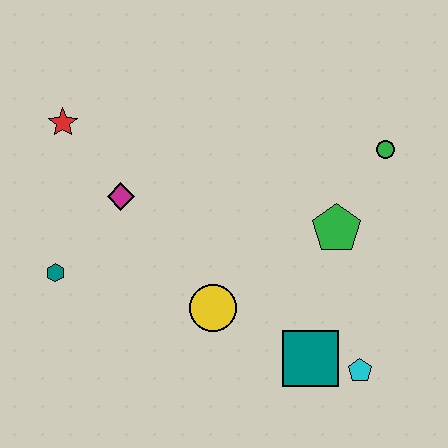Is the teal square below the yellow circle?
Yes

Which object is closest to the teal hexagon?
The magenta diamond is closest to the teal hexagon.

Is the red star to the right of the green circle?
No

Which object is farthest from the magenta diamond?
The cyan pentagon is farthest from the magenta diamond.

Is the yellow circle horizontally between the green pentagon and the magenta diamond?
Yes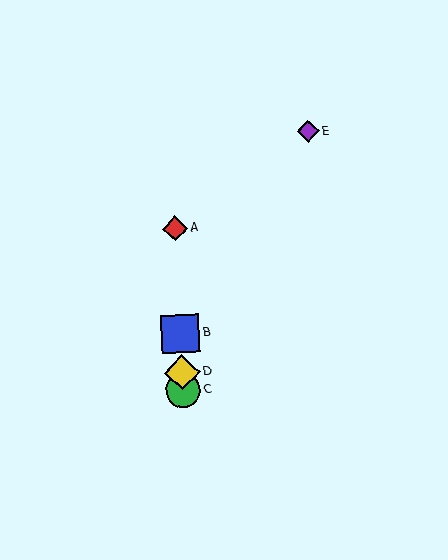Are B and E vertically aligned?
No, B is at x≈180 and E is at x≈308.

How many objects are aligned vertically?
4 objects (A, B, C, D) are aligned vertically.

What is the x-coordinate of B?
Object B is at x≈180.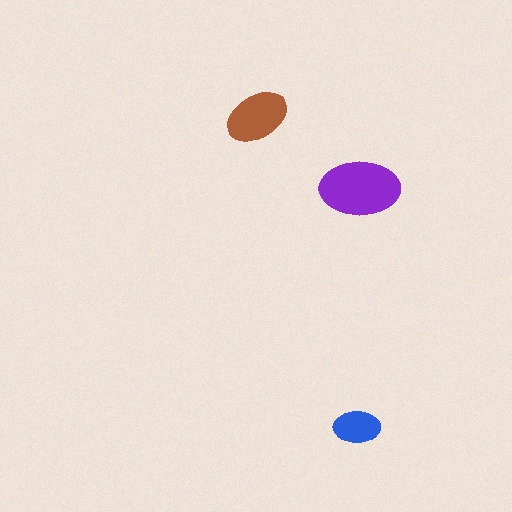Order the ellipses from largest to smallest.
the purple one, the brown one, the blue one.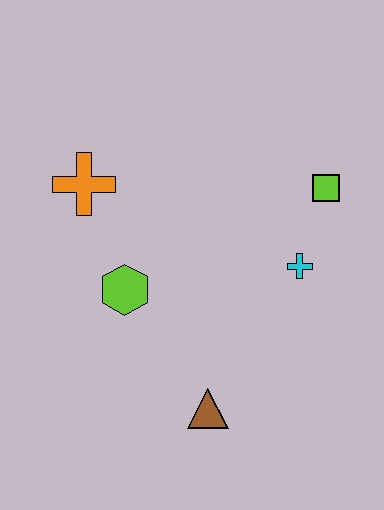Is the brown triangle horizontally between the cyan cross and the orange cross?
Yes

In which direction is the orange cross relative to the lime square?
The orange cross is to the left of the lime square.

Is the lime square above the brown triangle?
Yes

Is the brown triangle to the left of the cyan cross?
Yes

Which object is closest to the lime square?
The cyan cross is closest to the lime square.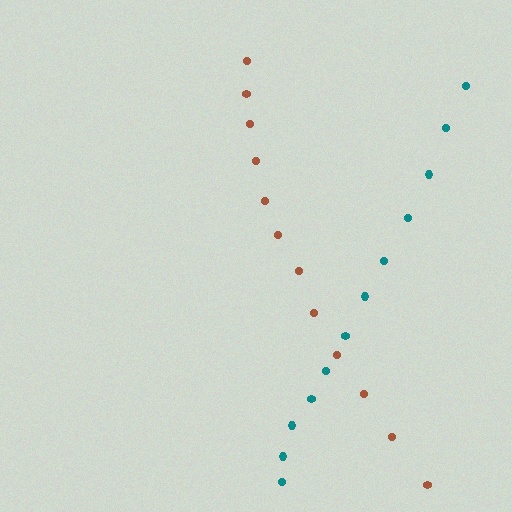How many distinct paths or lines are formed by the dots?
There are 2 distinct paths.